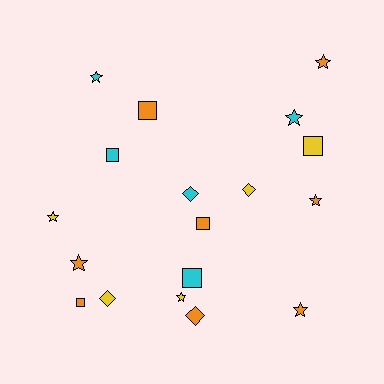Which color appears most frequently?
Orange, with 8 objects.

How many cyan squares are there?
There are 2 cyan squares.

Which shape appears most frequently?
Star, with 8 objects.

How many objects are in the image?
There are 18 objects.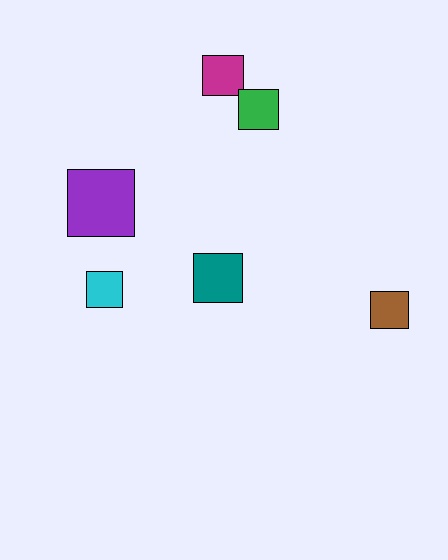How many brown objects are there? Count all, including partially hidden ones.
There is 1 brown object.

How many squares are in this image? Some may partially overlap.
There are 6 squares.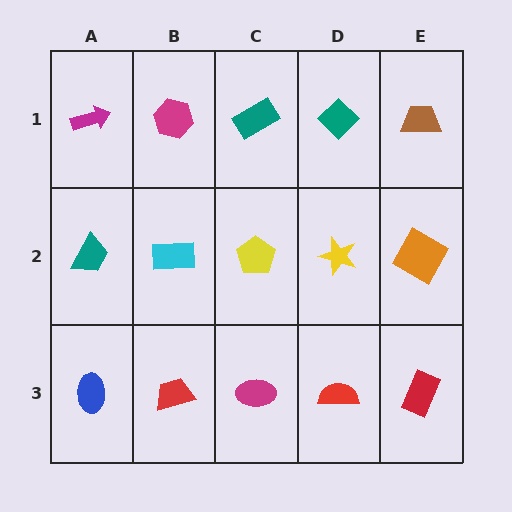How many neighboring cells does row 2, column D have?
4.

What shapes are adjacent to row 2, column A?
A magenta arrow (row 1, column A), a blue ellipse (row 3, column A), a cyan rectangle (row 2, column B).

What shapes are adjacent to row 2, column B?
A magenta hexagon (row 1, column B), a red trapezoid (row 3, column B), a teal trapezoid (row 2, column A), a yellow pentagon (row 2, column C).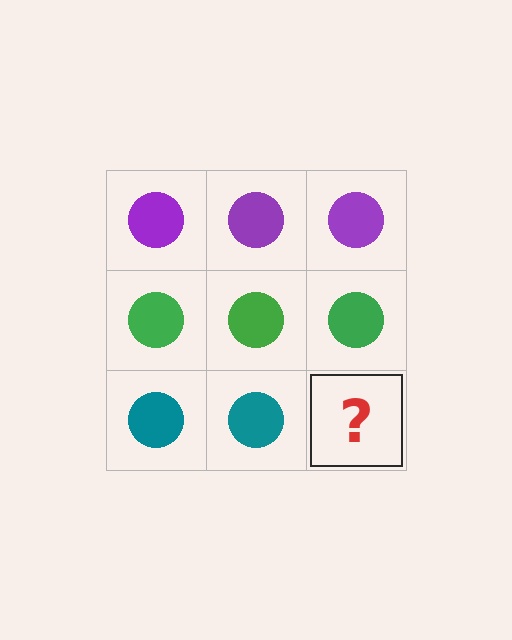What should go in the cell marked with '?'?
The missing cell should contain a teal circle.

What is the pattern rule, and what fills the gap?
The rule is that each row has a consistent color. The gap should be filled with a teal circle.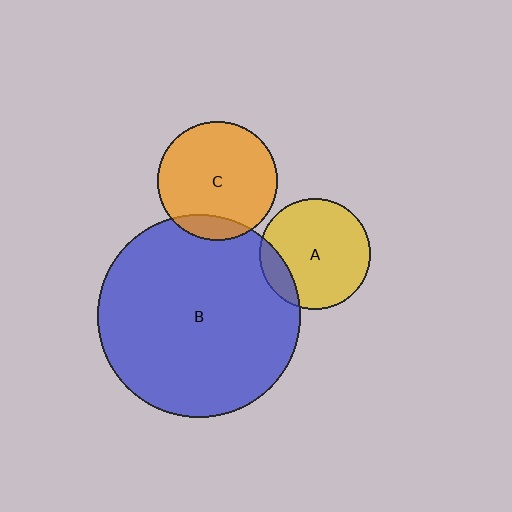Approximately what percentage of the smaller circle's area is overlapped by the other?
Approximately 15%.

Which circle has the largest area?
Circle B (blue).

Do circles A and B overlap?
Yes.